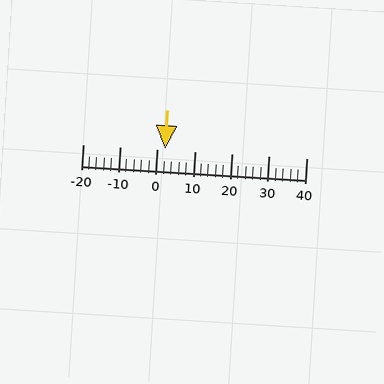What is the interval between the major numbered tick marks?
The major tick marks are spaced 10 units apart.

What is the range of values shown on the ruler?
The ruler shows values from -20 to 40.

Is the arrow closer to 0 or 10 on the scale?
The arrow is closer to 0.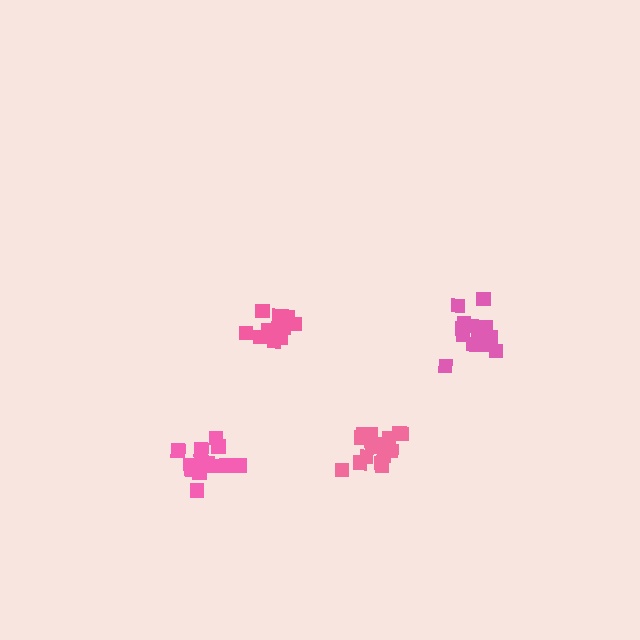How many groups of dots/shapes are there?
There are 4 groups.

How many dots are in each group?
Group 1: 16 dots, Group 2: 16 dots, Group 3: 15 dots, Group 4: 17 dots (64 total).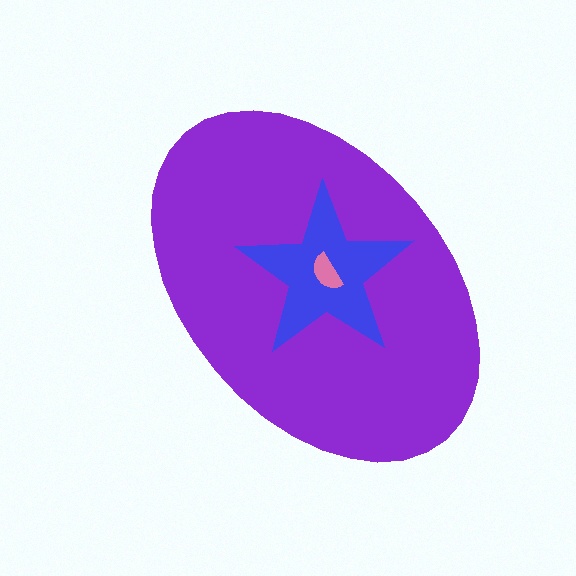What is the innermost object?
The pink semicircle.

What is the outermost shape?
The purple ellipse.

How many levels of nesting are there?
3.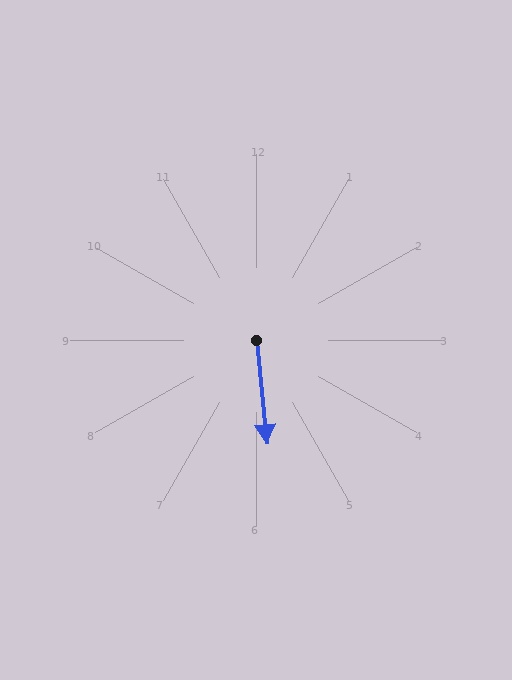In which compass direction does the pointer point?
South.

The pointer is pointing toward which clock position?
Roughly 6 o'clock.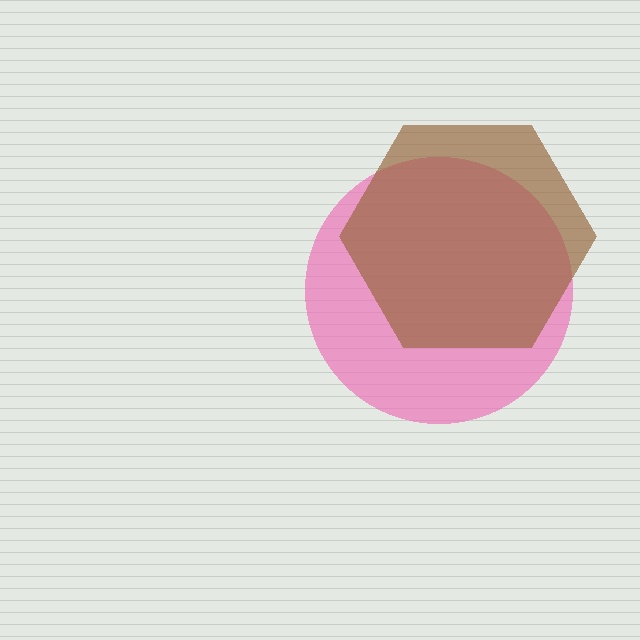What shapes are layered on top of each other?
The layered shapes are: a pink circle, a brown hexagon.